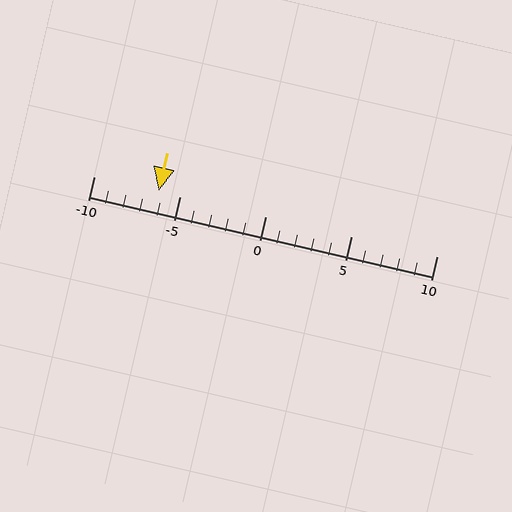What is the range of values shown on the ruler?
The ruler shows values from -10 to 10.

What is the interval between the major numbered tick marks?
The major tick marks are spaced 5 units apart.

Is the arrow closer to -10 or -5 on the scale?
The arrow is closer to -5.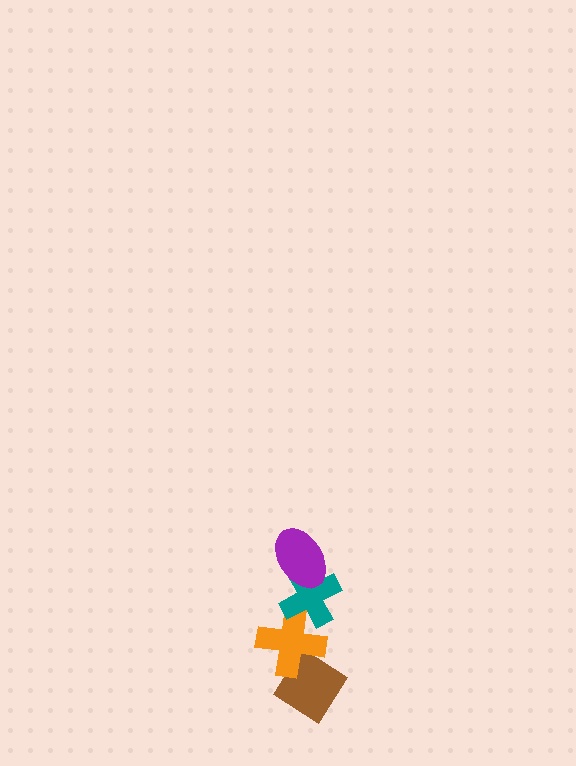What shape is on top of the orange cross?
The teal cross is on top of the orange cross.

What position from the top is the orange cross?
The orange cross is 3rd from the top.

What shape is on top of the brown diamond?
The orange cross is on top of the brown diamond.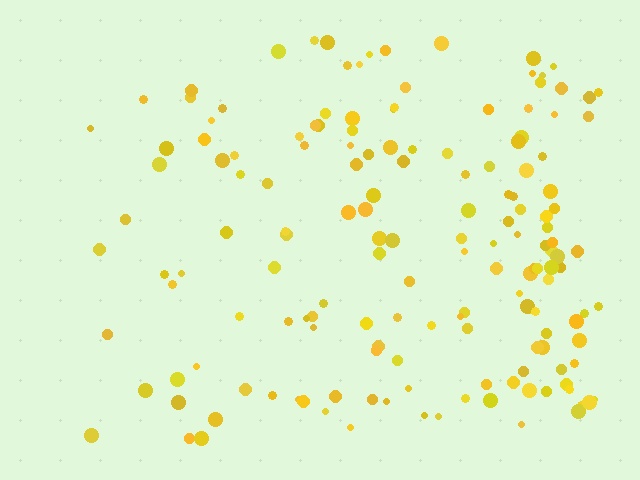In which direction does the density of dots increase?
From left to right, with the right side densest.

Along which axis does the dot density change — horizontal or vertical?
Horizontal.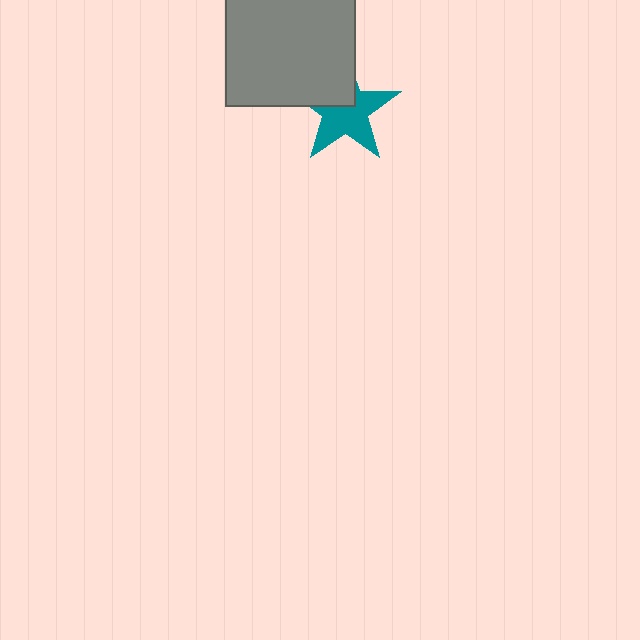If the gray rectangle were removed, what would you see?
You would see the complete teal star.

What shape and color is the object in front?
The object in front is a gray rectangle.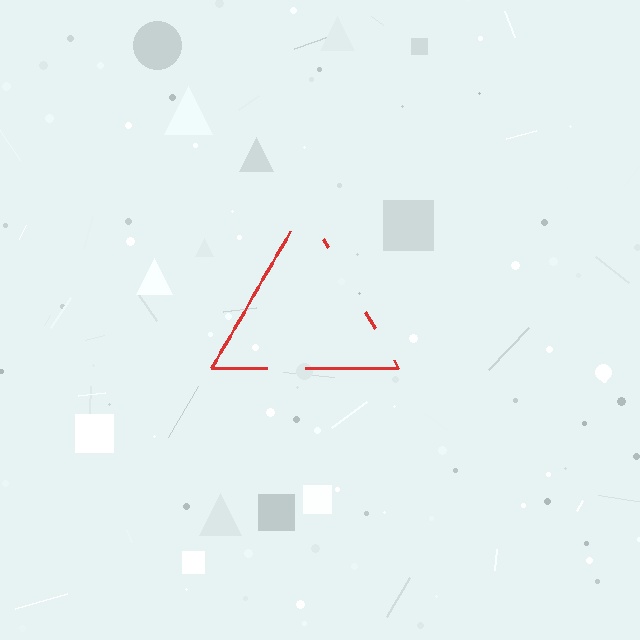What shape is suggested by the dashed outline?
The dashed outline suggests a triangle.